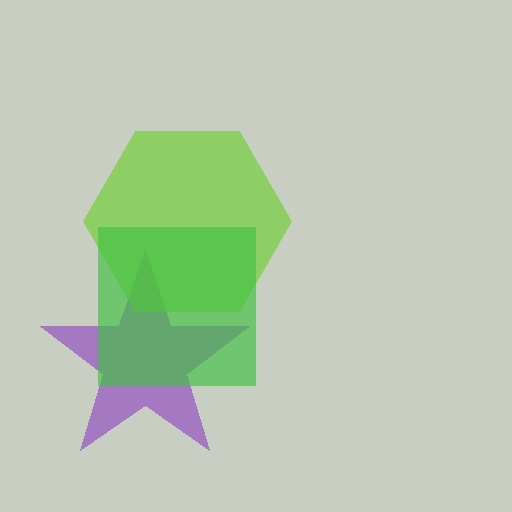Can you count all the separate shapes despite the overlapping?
Yes, there are 3 separate shapes.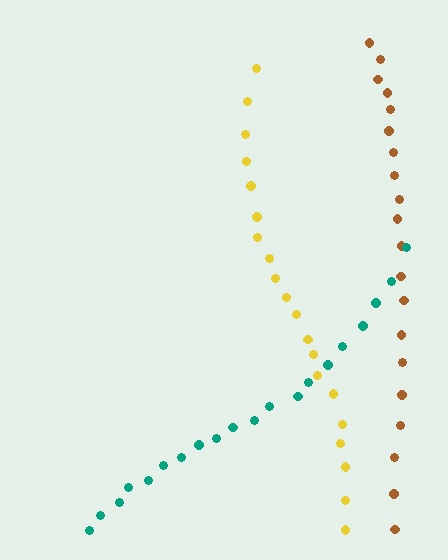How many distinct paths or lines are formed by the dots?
There are 3 distinct paths.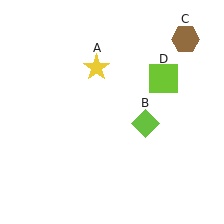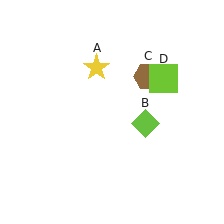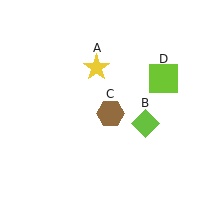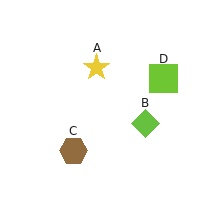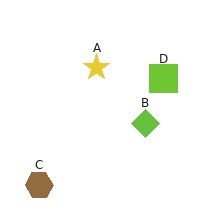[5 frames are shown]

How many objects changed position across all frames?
1 object changed position: brown hexagon (object C).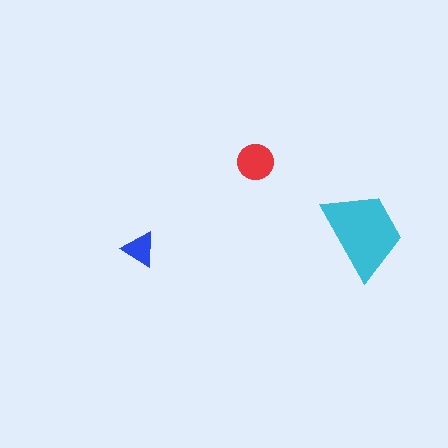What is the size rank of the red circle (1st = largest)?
2nd.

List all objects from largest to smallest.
The cyan trapezoid, the red circle, the blue triangle.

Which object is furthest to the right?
The cyan trapezoid is rightmost.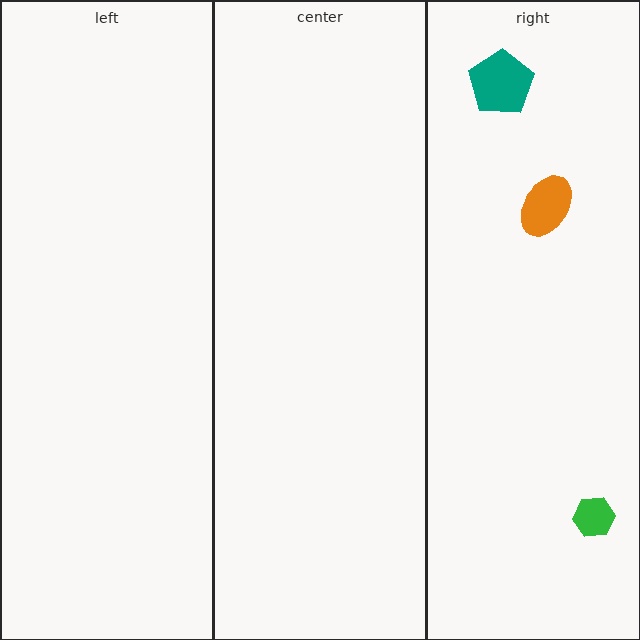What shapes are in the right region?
The teal pentagon, the green hexagon, the orange ellipse.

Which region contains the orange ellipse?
The right region.